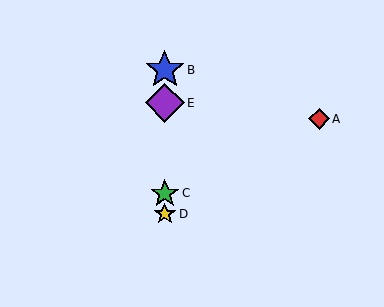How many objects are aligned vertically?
4 objects (B, C, D, E) are aligned vertically.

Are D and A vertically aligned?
No, D is at x≈165 and A is at x≈319.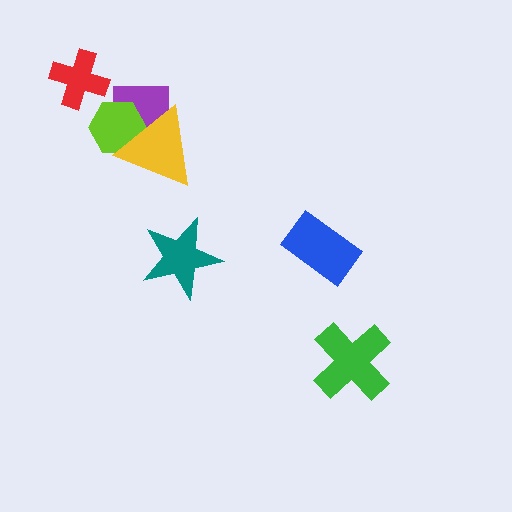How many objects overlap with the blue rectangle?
0 objects overlap with the blue rectangle.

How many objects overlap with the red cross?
0 objects overlap with the red cross.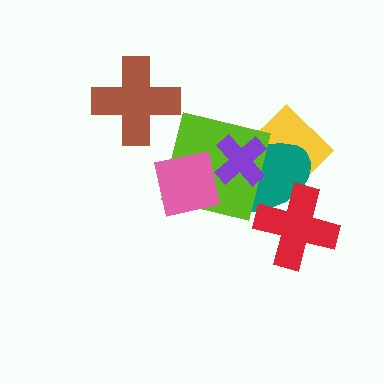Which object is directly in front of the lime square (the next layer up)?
The purple cross is directly in front of the lime square.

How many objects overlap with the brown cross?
0 objects overlap with the brown cross.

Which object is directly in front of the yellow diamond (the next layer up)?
The teal ellipse is directly in front of the yellow diamond.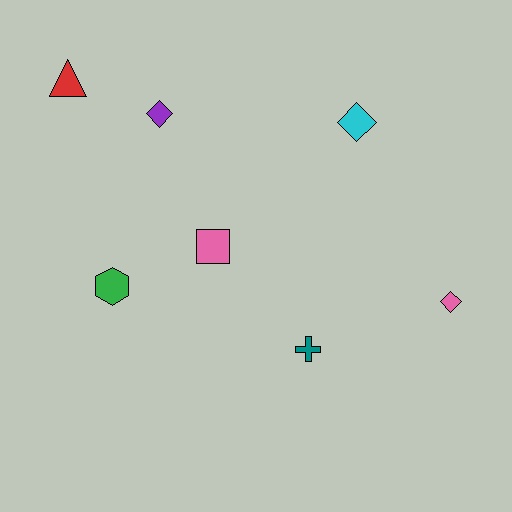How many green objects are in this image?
There is 1 green object.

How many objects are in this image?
There are 7 objects.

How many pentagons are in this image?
There are no pentagons.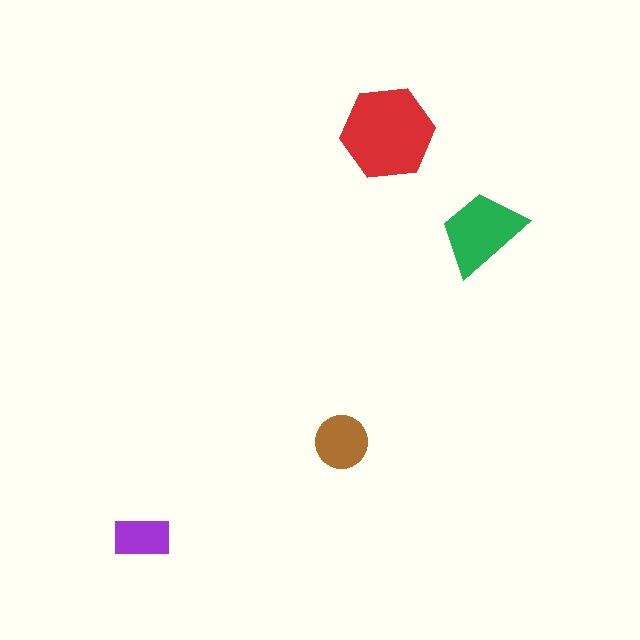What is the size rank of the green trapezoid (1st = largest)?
2nd.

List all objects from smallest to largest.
The purple rectangle, the brown circle, the green trapezoid, the red hexagon.